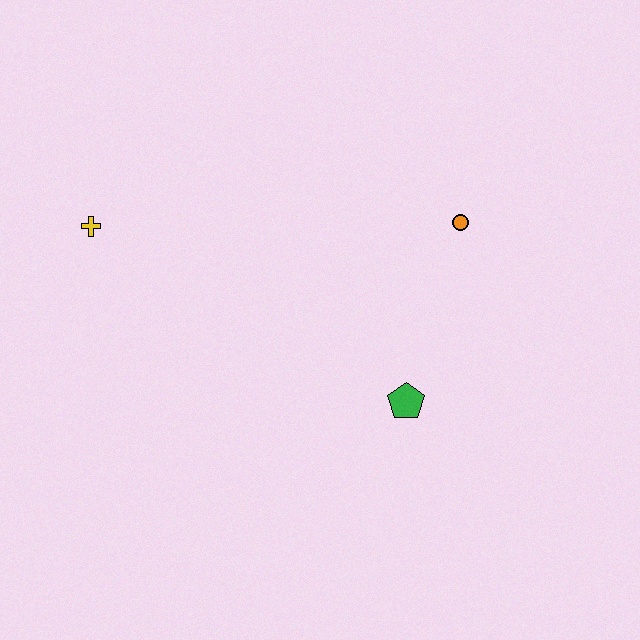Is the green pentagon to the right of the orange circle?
No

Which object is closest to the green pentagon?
The orange circle is closest to the green pentagon.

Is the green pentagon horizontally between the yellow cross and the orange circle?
Yes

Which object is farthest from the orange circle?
The yellow cross is farthest from the orange circle.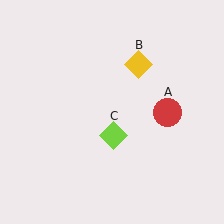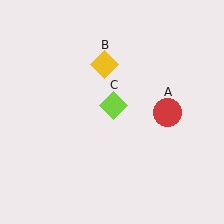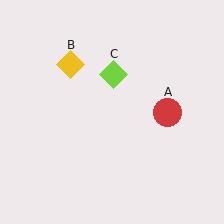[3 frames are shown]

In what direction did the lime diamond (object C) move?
The lime diamond (object C) moved up.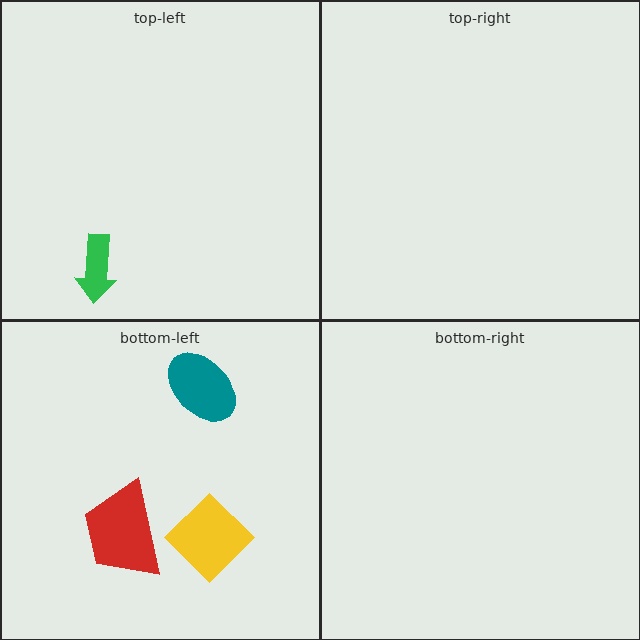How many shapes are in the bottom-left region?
3.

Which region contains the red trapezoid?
The bottom-left region.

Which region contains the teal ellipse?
The bottom-left region.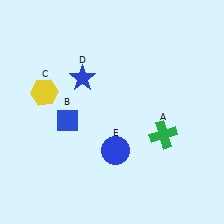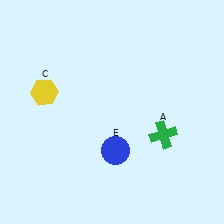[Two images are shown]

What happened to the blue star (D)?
The blue star (D) was removed in Image 2. It was in the top-left area of Image 1.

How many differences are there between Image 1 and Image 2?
There are 2 differences between the two images.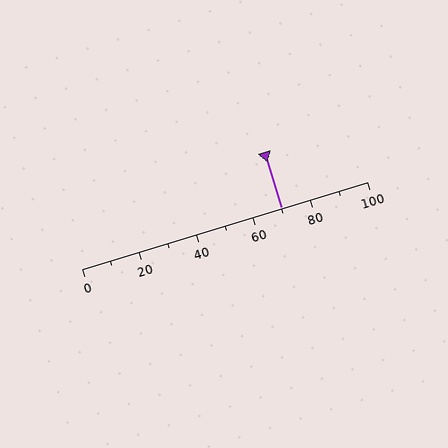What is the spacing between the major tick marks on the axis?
The major ticks are spaced 20 apart.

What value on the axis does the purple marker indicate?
The marker indicates approximately 70.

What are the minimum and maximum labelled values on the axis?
The axis runs from 0 to 100.